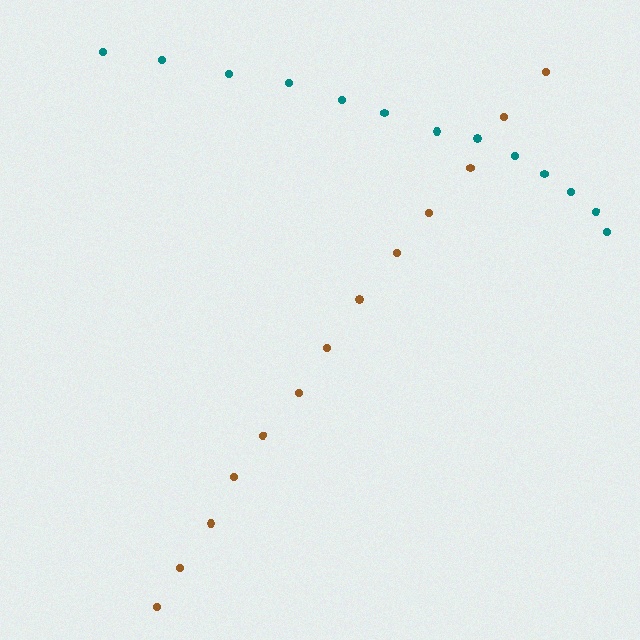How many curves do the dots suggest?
There are 2 distinct paths.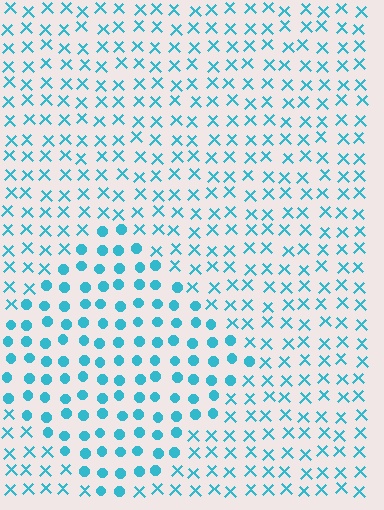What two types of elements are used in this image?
The image uses circles inside the diamond region and X marks outside it.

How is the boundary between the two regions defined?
The boundary is defined by a change in element shape: circles inside vs. X marks outside. All elements share the same color and spacing.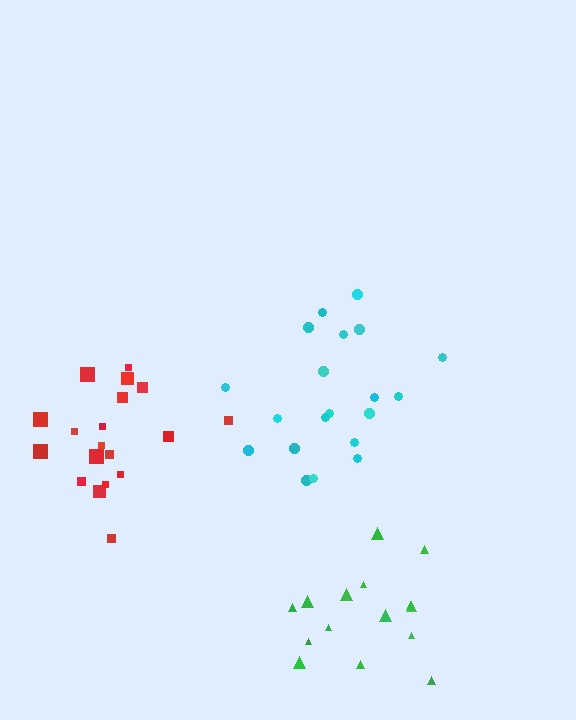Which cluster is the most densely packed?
Cyan.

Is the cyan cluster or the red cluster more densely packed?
Cyan.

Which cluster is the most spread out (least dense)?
Green.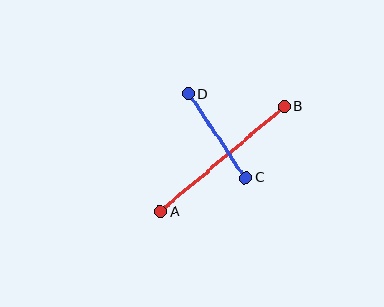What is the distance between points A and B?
The distance is approximately 162 pixels.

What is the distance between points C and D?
The distance is approximately 101 pixels.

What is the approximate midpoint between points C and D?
The midpoint is at approximately (217, 136) pixels.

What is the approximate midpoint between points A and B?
The midpoint is at approximately (222, 159) pixels.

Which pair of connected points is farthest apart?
Points A and B are farthest apart.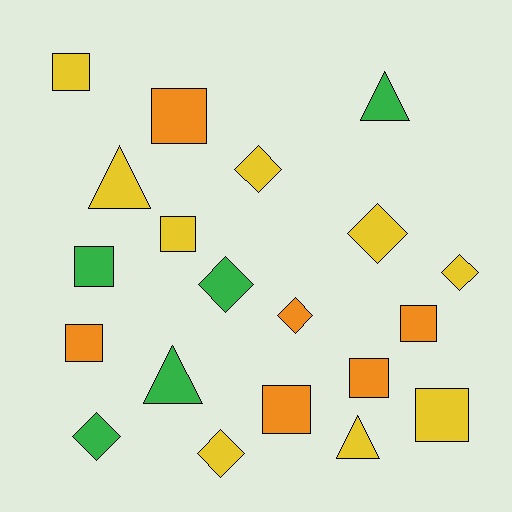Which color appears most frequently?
Yellow, with 9 objects.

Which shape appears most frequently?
Square, with 9 objects.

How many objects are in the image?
There are 20 objects.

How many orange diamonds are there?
There is 1 orange diamond.